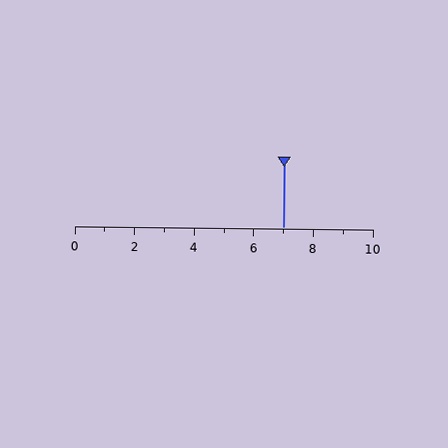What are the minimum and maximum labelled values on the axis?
The axis runs from 0 to 10.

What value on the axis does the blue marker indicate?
The marker indicates approximately 7.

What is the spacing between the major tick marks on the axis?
The major ticks are spaced 2 apart.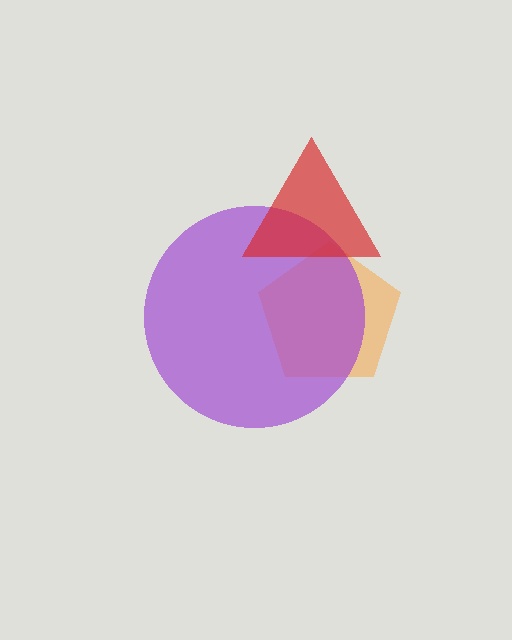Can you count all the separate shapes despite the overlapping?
Yes, there are 3 separate shapes.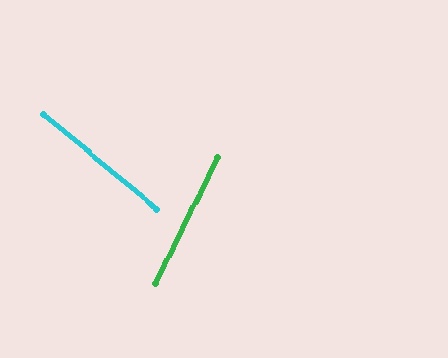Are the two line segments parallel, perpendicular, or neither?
Neither parallel nor perpendicular — they differ by about 76°.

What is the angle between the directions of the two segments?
Approximately 76 degrees.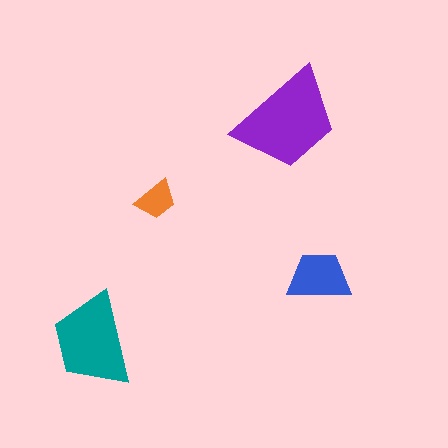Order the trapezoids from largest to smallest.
the purple one, the teal one, the blue one, the orange one.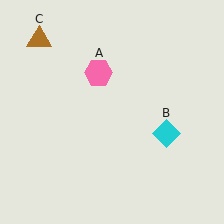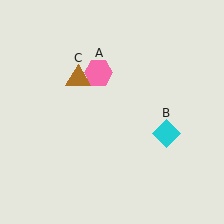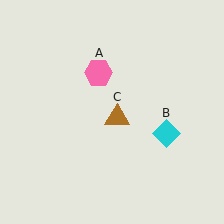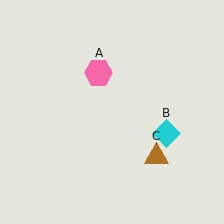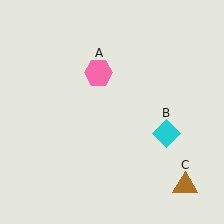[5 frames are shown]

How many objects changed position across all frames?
1 object changed position: brown triangle (object C).